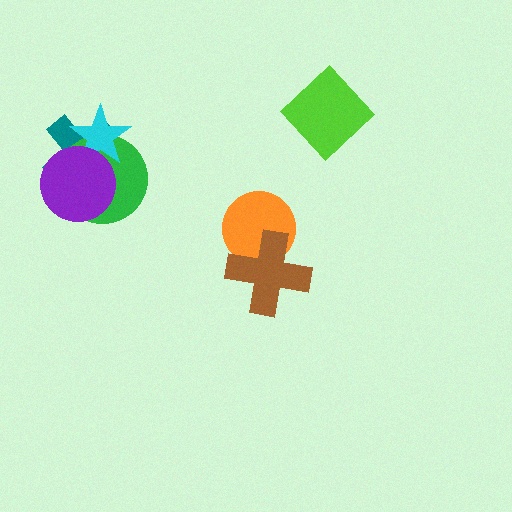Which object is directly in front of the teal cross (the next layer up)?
The green circle is directly in front of the teal cross.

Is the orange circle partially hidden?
Yes, it is partially covered by another shape.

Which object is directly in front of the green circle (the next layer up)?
The cyan star is directly in front of the green circle.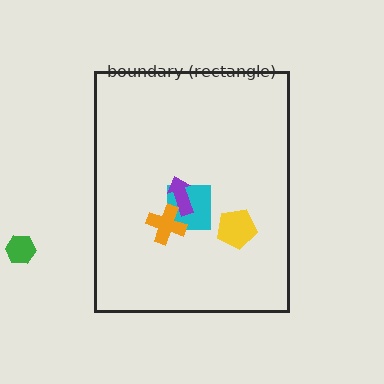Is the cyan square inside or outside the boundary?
Inside.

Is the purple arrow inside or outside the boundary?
Inside.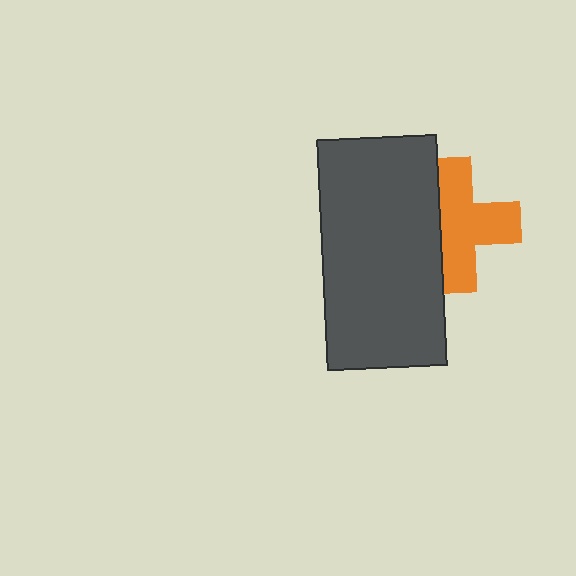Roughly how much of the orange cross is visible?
Most of it is visible (roughly 68%).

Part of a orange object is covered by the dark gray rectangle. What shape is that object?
It is a cross.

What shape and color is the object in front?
The object in front is a dark gray rectangle.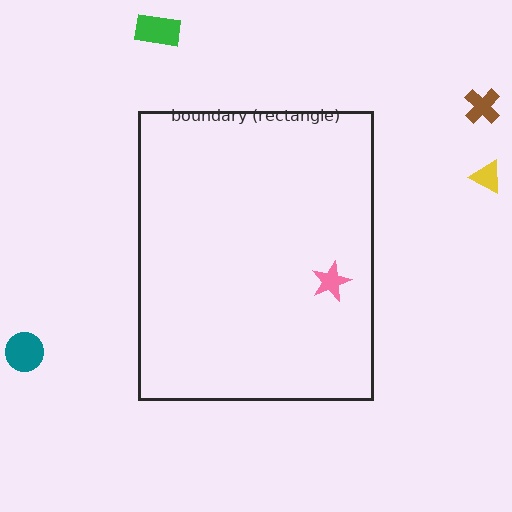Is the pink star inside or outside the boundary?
Inside.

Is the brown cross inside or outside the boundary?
Outside.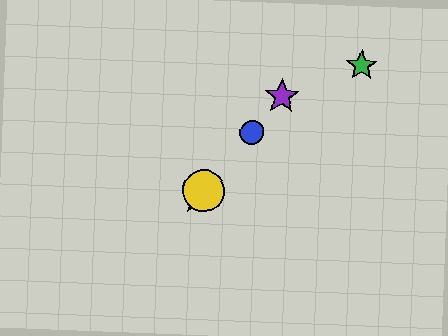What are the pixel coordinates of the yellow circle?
The yellow circle is at (204, 191).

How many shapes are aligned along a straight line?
4 shapes (the red star, the blue circle, the yellow circle, the purple star) are aligned along a straight line.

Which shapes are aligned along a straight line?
The red star, the blue circle, the yellow circle, the purple star are aligned along a straight line.